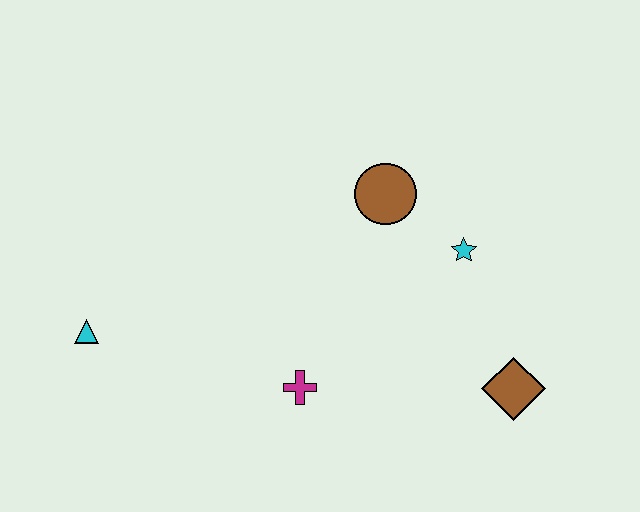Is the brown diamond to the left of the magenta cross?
No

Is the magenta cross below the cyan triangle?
Yes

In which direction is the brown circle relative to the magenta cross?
The brown circle is above the magenta cross.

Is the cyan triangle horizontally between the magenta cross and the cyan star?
No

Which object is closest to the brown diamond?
The cyan star is closest to the brown diamond.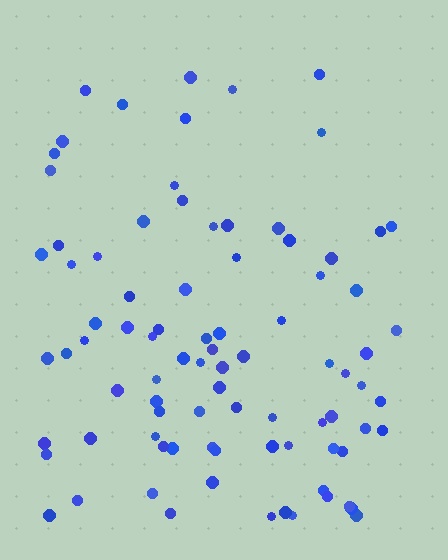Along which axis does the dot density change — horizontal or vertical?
Vertical.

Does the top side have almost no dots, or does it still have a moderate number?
Still a moderate number, just noticeably fewer than the bottom.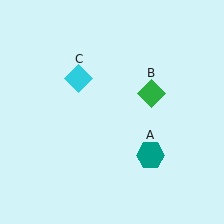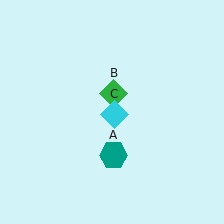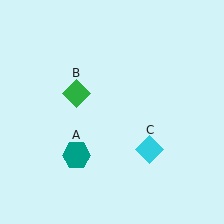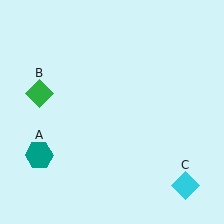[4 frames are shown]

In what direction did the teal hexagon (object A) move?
The teal hexagon (object A) moved left.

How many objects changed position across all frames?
3 objects changed position: teal hexagon (object A), green diamond (object B), cyan diamond (object C).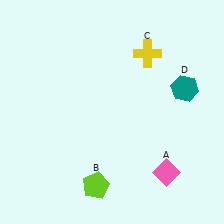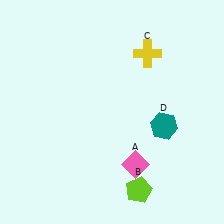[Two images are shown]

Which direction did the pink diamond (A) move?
The pink diamond (A) moved left.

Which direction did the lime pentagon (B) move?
The lime pentagon (B) moved right.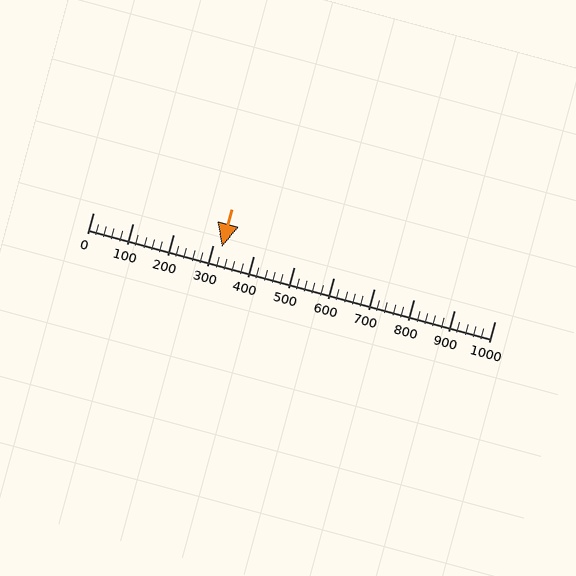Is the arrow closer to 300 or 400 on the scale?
The arrow is closer to 300.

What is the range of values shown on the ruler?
The ruler shows values from 0 to 1000.